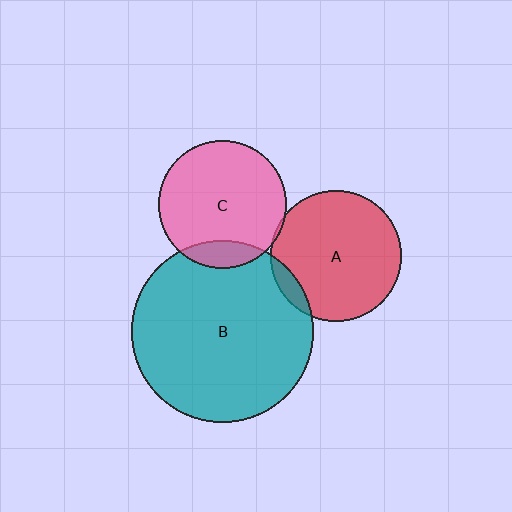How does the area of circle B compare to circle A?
Approximately 1.9 times.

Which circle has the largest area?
Circle B (teal).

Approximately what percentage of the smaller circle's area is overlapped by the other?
Approximately 15%.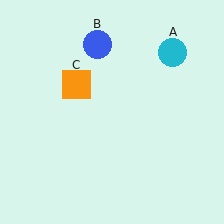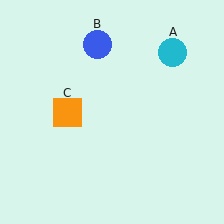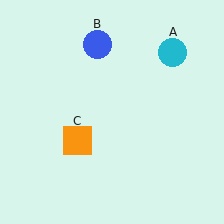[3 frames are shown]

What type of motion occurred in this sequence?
The orange square (object C) rotated counterclockwise around the center of the scene.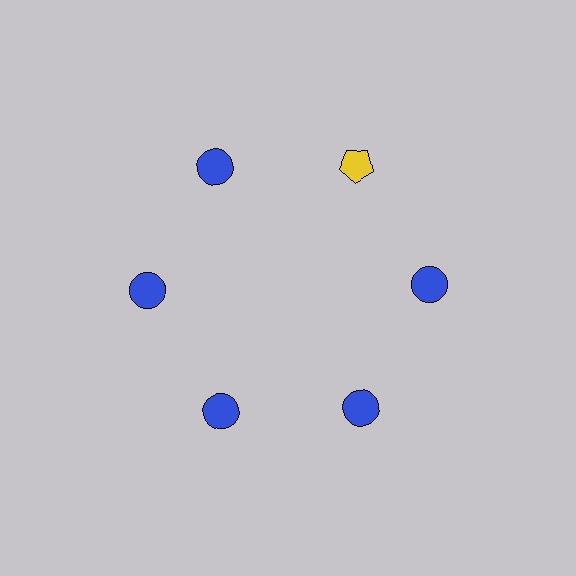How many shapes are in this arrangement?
There are 6 shapes arranged in a ring pattern.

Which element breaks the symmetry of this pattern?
The yellow pentagon at roughly the 1 o'clock position breaks the symmetry. All other shapes are blue circles.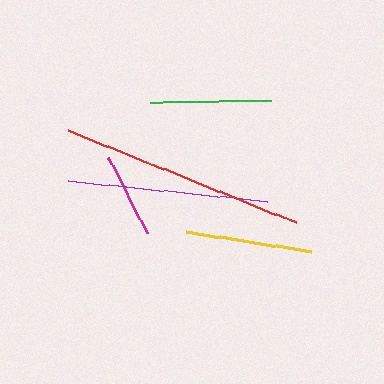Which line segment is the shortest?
The magenta line is the shortest at approximately 85 pixels.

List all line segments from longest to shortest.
From longest to shortest: red, purple, yellow, green, magenta.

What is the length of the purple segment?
The purple segment is approximately 201 pixels long.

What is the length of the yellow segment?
The yellow segment is approximately 127 pixels long.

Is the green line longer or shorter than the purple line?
The purple line is longer than the green line.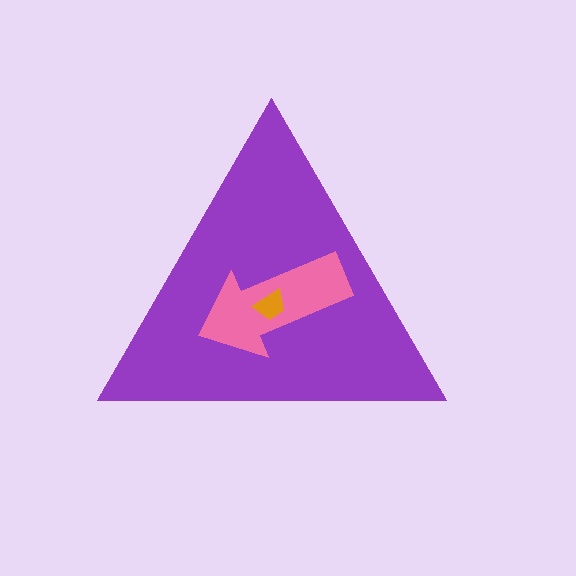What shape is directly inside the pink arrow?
The orange trapezoid.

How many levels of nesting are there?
3.